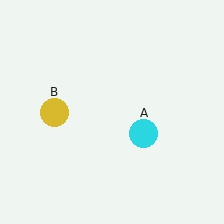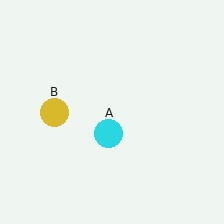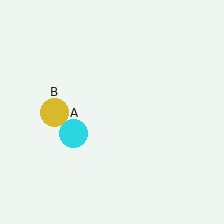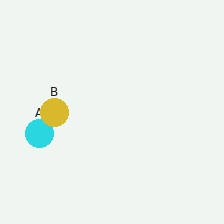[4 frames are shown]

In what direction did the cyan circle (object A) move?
The cyan circle (object A) moved left.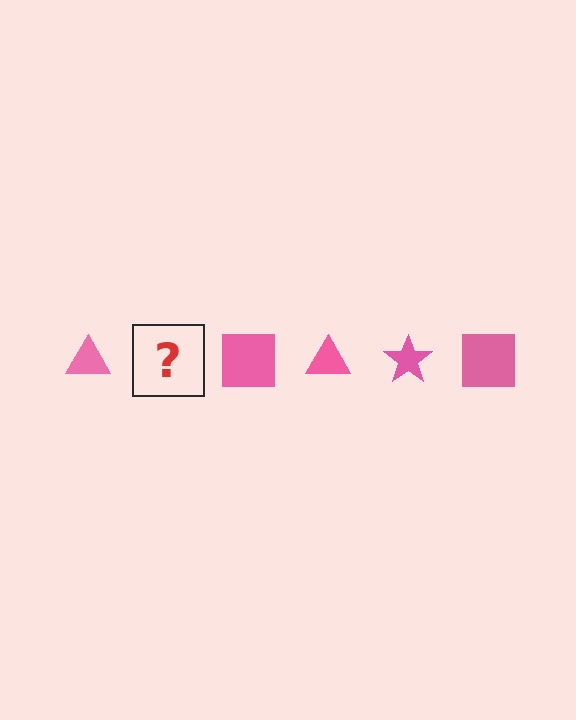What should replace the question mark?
The question mark should be replaced with a pink star.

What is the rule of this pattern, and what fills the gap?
The rule is that the pattern cycles through triangle, star, square shapes in pink. The gap should be filled with a pink star.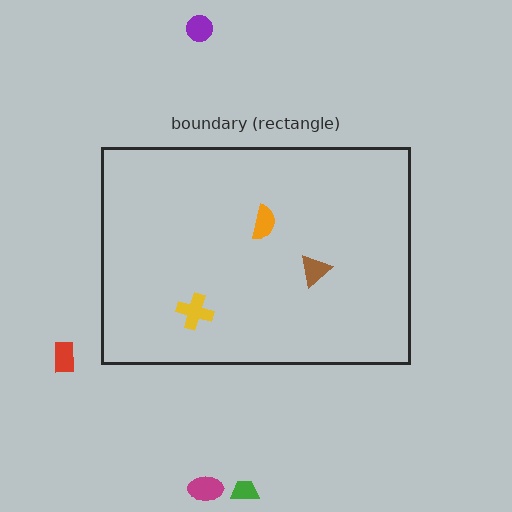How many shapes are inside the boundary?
3 inside, 4 outside.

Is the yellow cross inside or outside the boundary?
Inside.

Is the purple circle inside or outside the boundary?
Outside.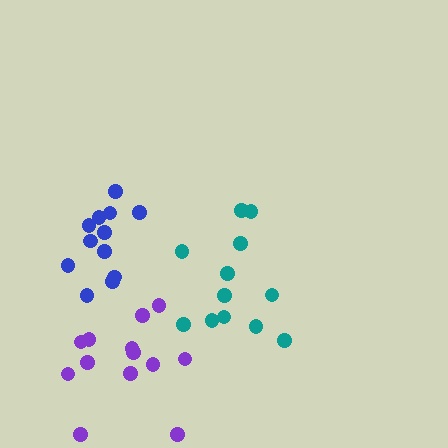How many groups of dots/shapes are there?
There are 3 groups.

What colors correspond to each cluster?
The clusters are colored: teal, blue, purple.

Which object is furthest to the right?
The teal cluster is rightmost.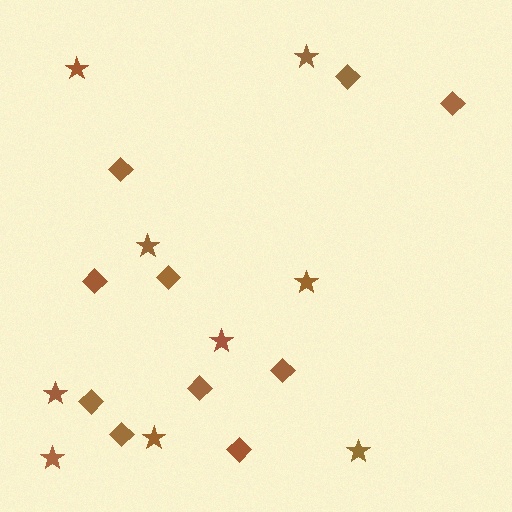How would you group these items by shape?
There are 2 groups: one group of stars (9) and one group of diamonds (10).